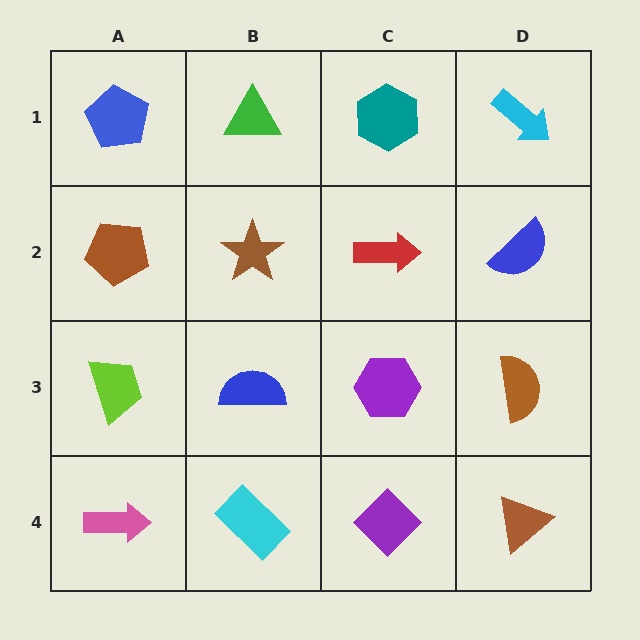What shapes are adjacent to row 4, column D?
A brown semicircle (row 3, column D), a purple diamond (row 4, column C).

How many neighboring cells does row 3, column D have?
3.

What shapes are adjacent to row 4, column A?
A lime trapezoid (row 3, column A), a cyan rectangle (row 4, column B).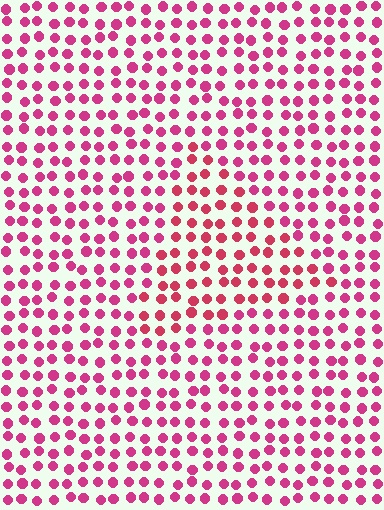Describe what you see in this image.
The image is filled with small magenta elements in a uniform arrangement. A triangle-shaped region is visible where the elements are tinted to a slightly different hue, forming a subtle color boundary.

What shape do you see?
I see a triangle.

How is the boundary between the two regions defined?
The boundary is defined purely by a slight shift in hue (about 18 degrees). Spacing, size, and orientation are identical on both sides.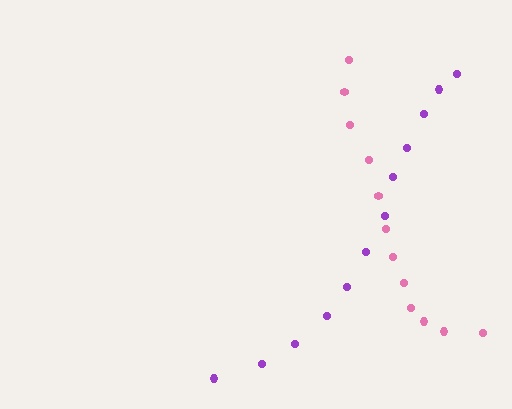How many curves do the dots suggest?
There are 2 distinct paths.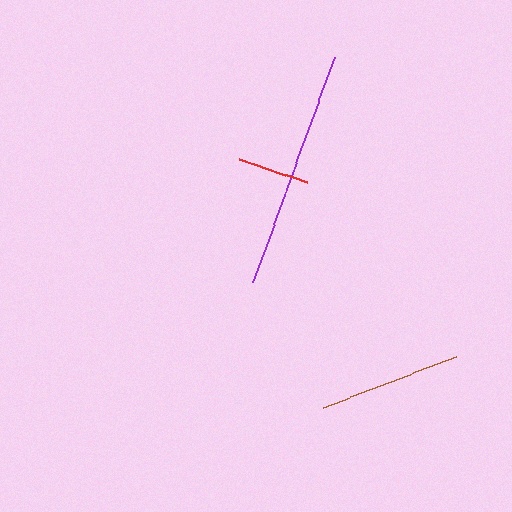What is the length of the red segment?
The red segment is approximately 71 pixels long.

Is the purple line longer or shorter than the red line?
The purple line is longer than the red line.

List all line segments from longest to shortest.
From longest to shortest: purple, brown, red.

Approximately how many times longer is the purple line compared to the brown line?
The purple line is approximately 1.7 times the length of the brown line.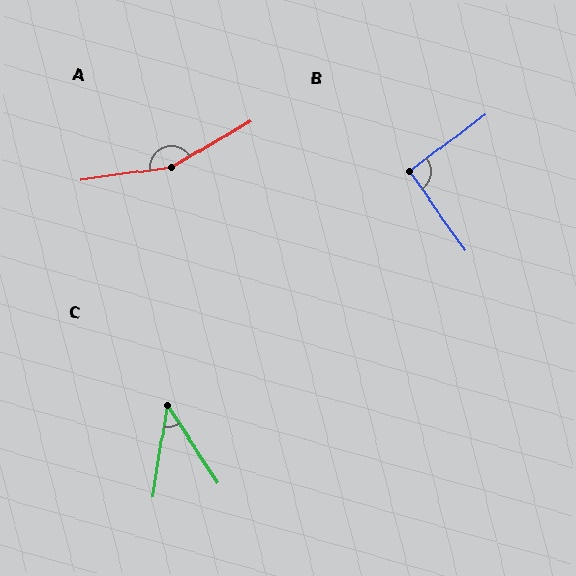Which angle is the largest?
A, at approximately 157 degrees.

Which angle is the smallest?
C, at approximately 43 degrees.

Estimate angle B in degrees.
Approximately 92 degrees.